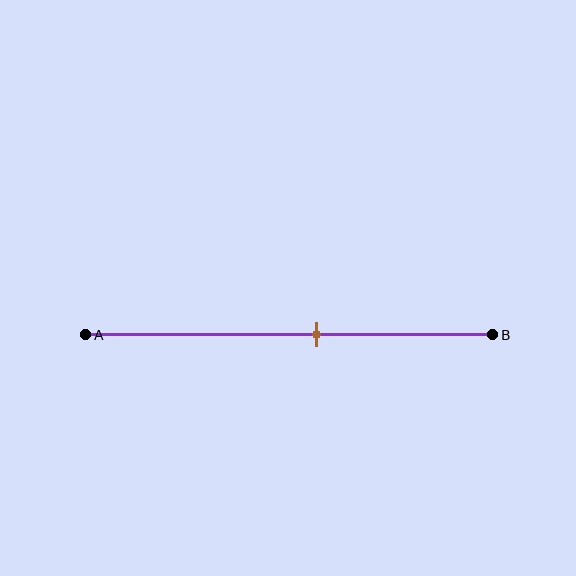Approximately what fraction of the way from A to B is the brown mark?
The brown mark is approximately 55% of the way from A to B.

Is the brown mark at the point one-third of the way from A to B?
No, the mark is at about 55% from A, not at the 33% one-third point.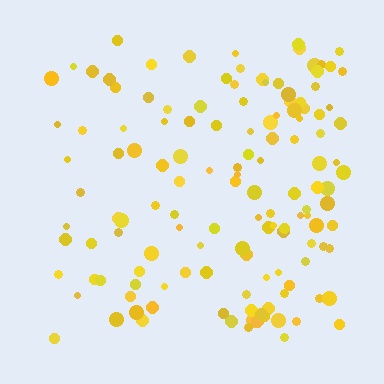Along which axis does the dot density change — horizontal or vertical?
Horizontal.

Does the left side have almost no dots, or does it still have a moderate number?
Still a moderate number, just noticeably fewer than the right.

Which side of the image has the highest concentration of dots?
The right.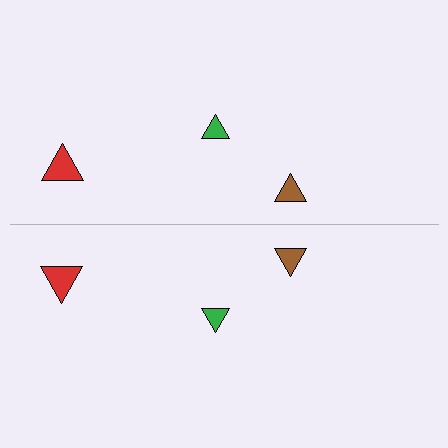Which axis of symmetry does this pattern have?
The pattern has a horizontal axis of symmetry running through the center of the image.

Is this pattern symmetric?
Yes, this pattern has bilateral (reflection) symmetry.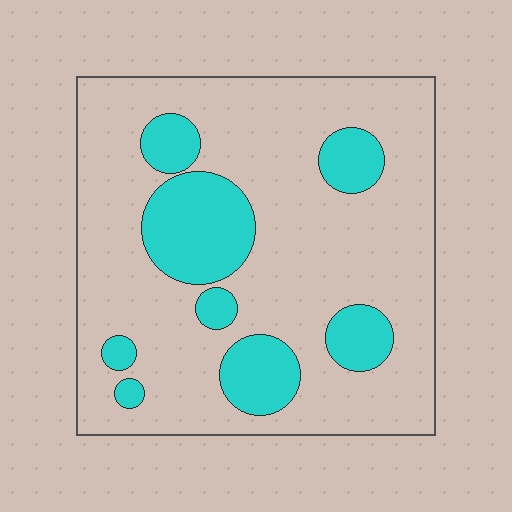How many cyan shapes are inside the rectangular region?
8.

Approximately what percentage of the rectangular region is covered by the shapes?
Approximately 20%.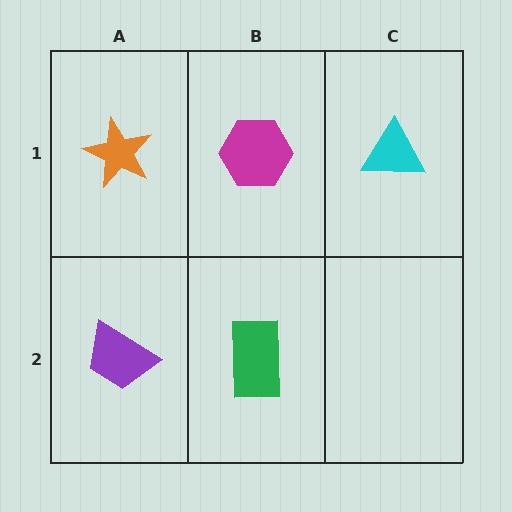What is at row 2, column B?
A green rectangle.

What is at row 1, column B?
A magenta hexagon.